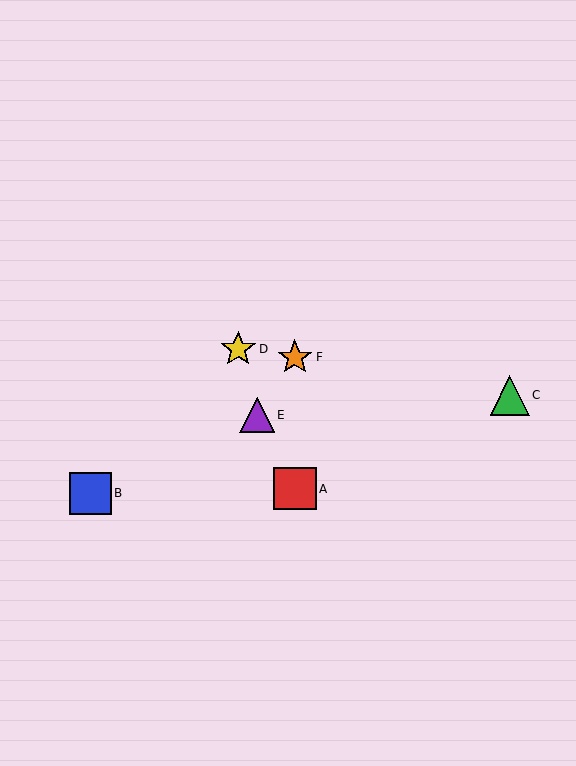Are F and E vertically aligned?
No, F is at x≈295 and E is at x≈257.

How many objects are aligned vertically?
2 objects (A, F) are aligned vertically.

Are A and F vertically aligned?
Yes, both are at x≈295.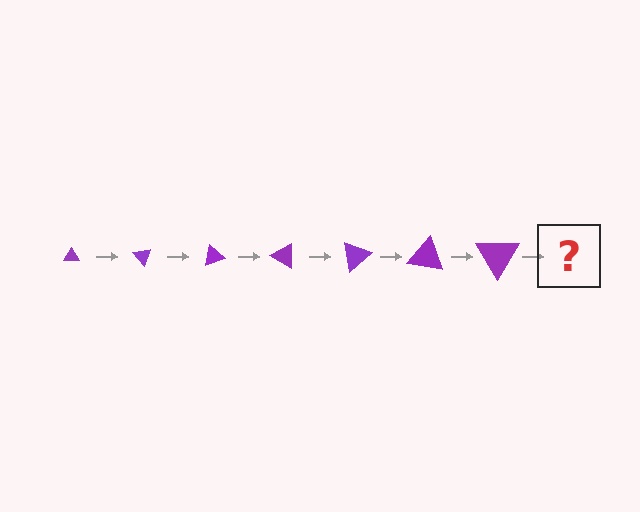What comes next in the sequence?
The next element should be a triangle, larger than the previous one and rotated 350 degrees from the start.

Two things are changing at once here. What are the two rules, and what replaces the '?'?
The two rules are that the triangle grows larger each step and it rotates 50 degrees each step. The '?' should be a triangle, larger than the previous one and rotated 350 degrees from the start.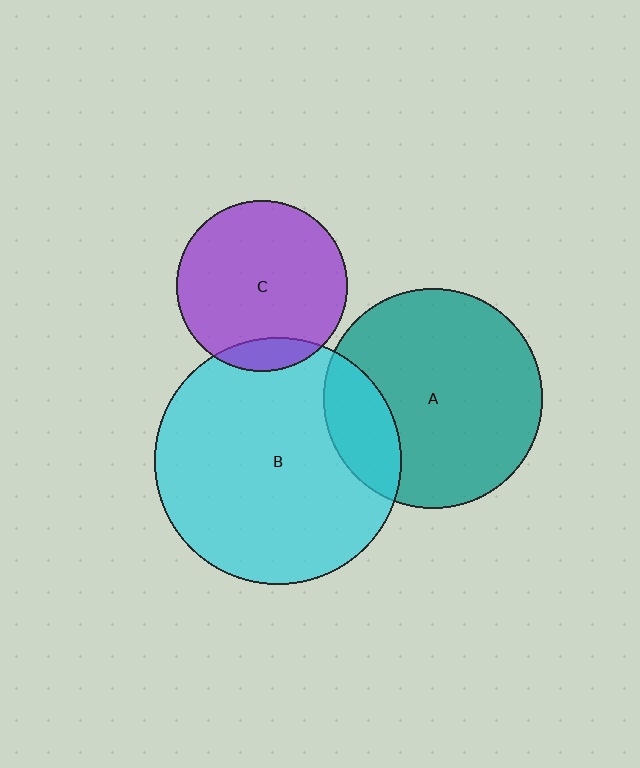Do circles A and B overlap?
Yes.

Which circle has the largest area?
Circle B (cyan).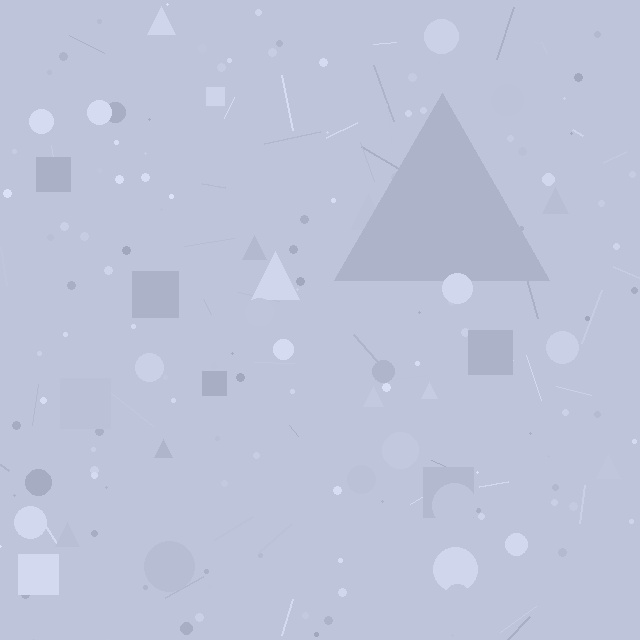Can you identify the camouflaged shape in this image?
The camouflaged shape is a triangle.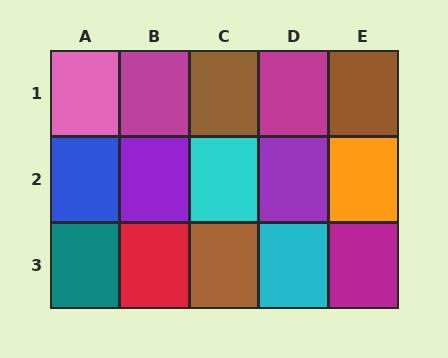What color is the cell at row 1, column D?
Magenta.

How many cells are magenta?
3 cells are magenta.